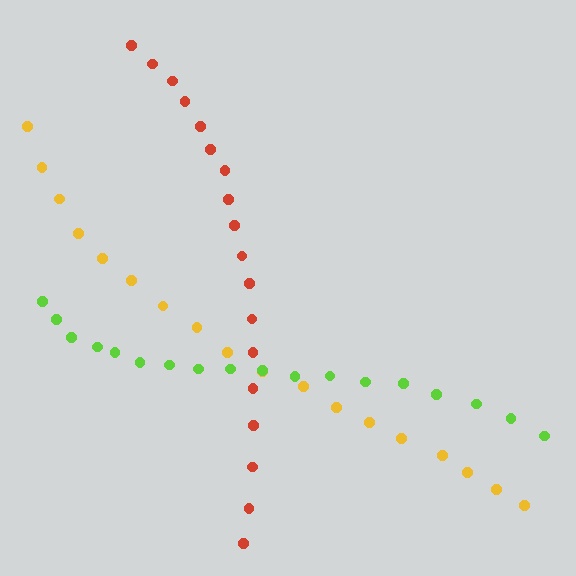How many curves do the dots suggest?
There are 3 distinct paths.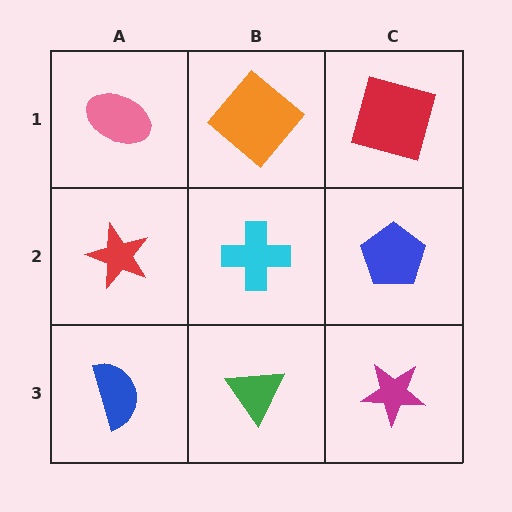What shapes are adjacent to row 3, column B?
A cyan cross (row 2, column B), a blue semicircle (row 3, column A), a magenta star (row 3, column C).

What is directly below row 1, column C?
A blue pentagon.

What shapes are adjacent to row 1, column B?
A cyan cross (row 2, column B), a pink ellipse (row 1, column A), a red square (row 1, column C).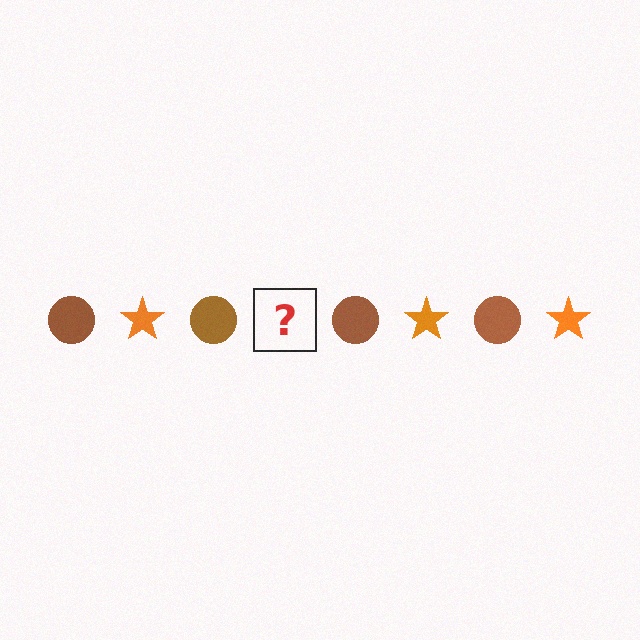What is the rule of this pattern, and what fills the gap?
The rule is that the pattern alternates between brown circle and orange star. The gap should be filled with an orange star.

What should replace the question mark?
The question mark should be replaced with an orange star.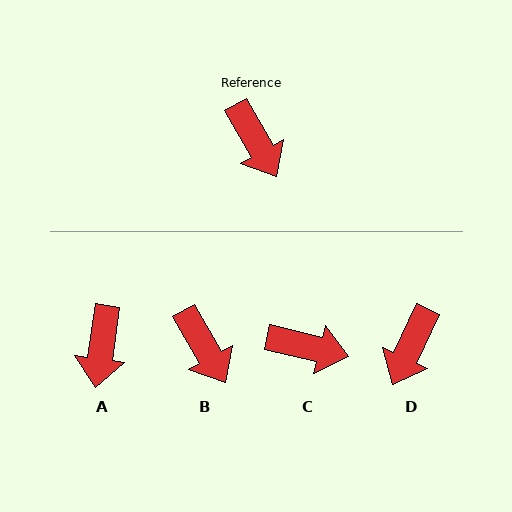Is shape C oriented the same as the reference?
No, it is off by about 47 degrees.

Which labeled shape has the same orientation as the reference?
B.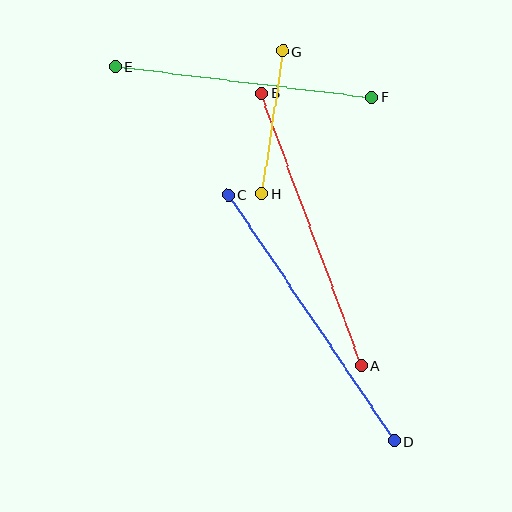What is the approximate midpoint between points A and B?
The midpoint is at approximately (311, 229) pixels.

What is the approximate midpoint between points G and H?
The midpoint is at approximately (272, 123) pixels.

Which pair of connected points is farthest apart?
Points C and D are farthest apart.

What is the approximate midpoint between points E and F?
The midpoint is at approximately (243, 82) pixels.